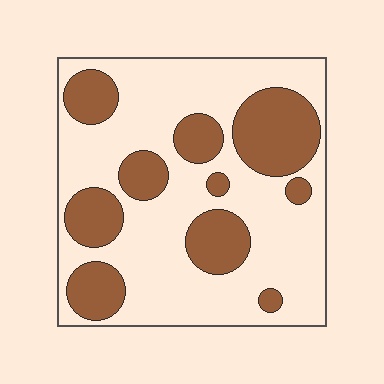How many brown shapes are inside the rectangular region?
10.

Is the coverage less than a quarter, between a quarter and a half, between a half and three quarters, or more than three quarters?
Between a quarter and a half.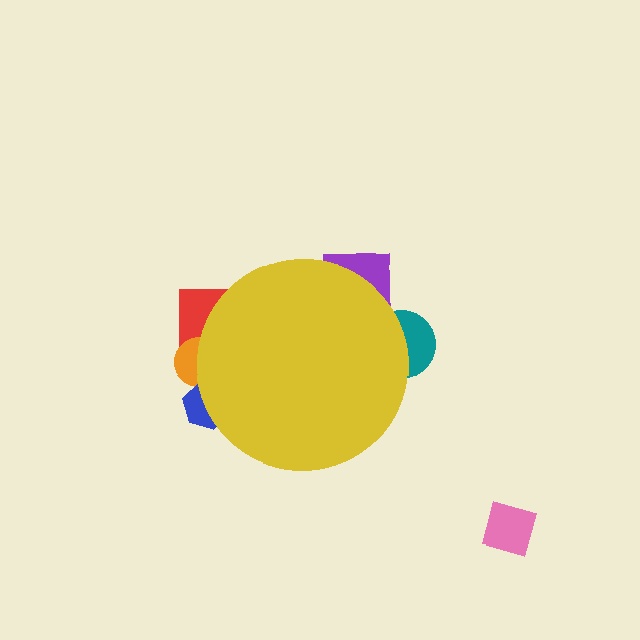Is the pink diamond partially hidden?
No, the pink diamond is fully visible.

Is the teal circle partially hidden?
Yes, the teal circle is partially hidden behind the yellow circle.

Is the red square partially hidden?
Yes, the red square is partially hidden behind the yellow circle.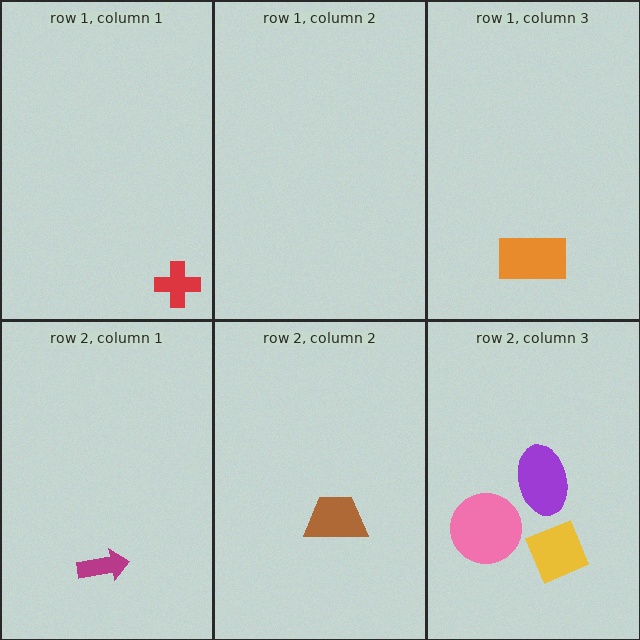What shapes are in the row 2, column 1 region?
The magenta arrow.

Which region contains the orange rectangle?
The row 1, column 3 region.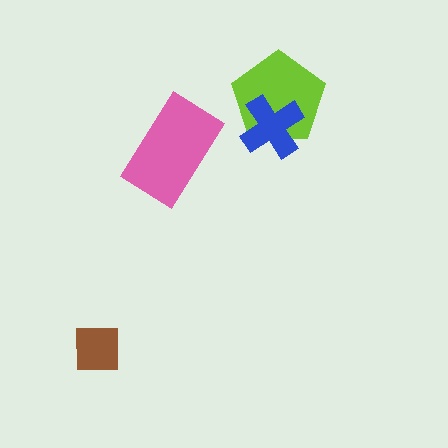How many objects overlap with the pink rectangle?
0 objects overlap with the pink rectangle.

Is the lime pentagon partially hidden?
Yes, it is partially covered by another shape.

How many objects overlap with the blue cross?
1 object overlaps with the blue cross.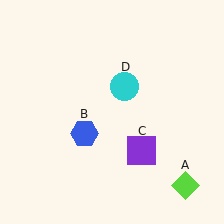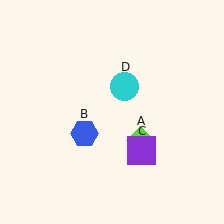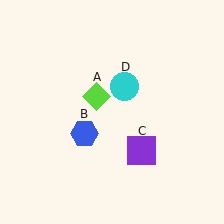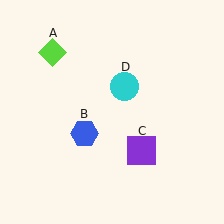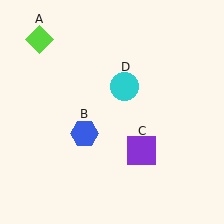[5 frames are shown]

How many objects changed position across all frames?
1 object changed position: lime diamond (object A).